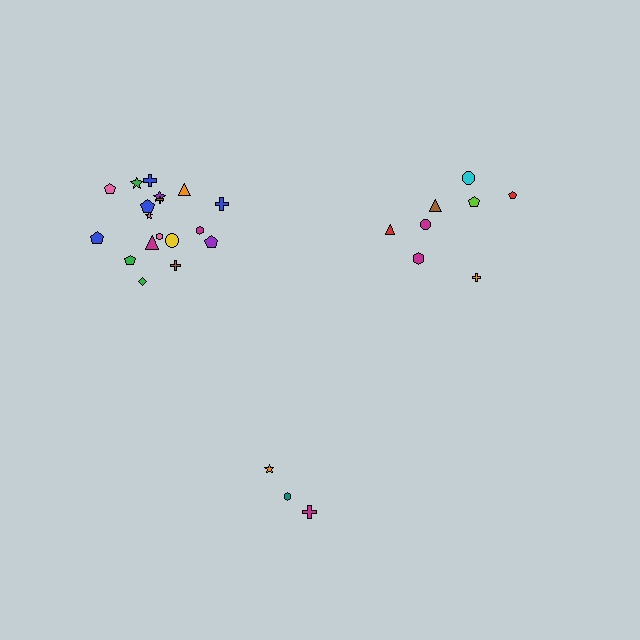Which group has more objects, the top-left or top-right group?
The top-left group.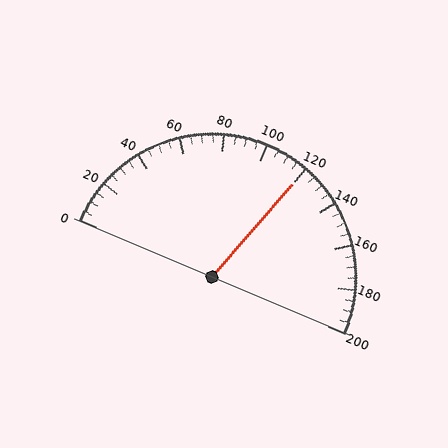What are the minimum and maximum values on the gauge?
The gauge ranges from 0 to 200.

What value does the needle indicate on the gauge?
The needle indicates approximately 120.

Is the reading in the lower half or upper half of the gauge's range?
The reading is in the upper half of the range (0 to 200).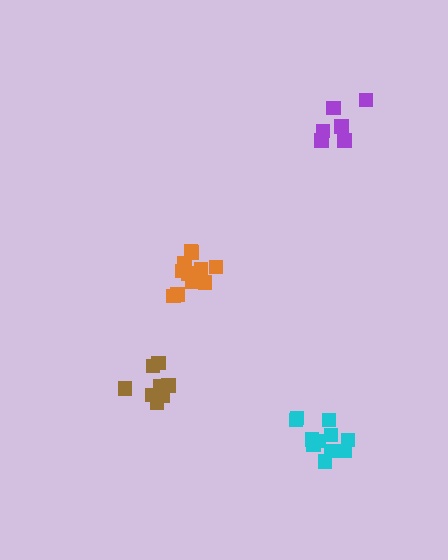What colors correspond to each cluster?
The clusters are colored: brown, purple, cyan, orange.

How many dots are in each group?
Group 1: 8 dots, Group 2: 6 dots, Group 3: 11 dots, Group 4: 12 dots (37 total).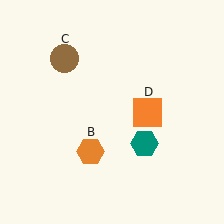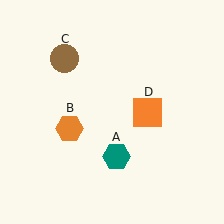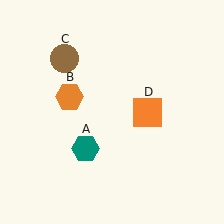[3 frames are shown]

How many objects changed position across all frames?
2 objects changed position: teal hexagon (object A), orange hexagon (object B).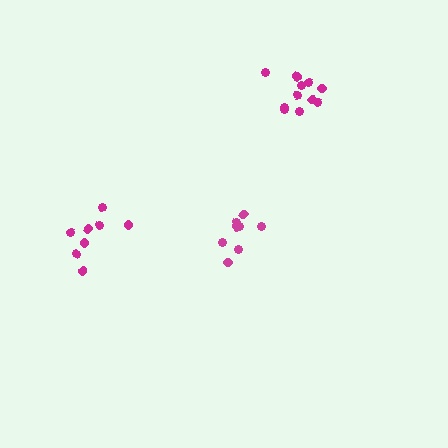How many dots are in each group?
Group 1: 8 dots, Group 2: 11 dots, Group 3: 8 dots (27 total).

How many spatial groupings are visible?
There are 3 spatial groupings.